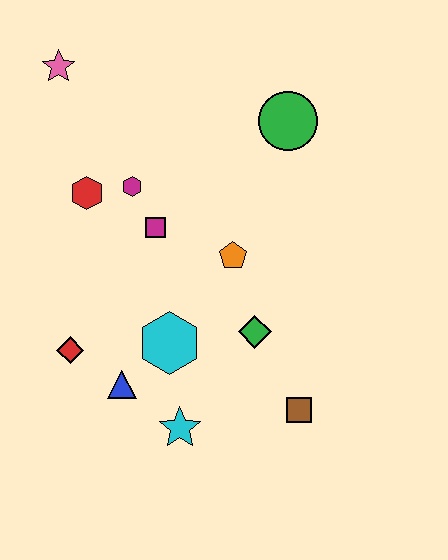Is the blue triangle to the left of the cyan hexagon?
Yes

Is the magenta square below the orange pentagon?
No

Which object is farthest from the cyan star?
The pink star is farthest from the cyan star.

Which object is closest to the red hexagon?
The magenta hexagon is closest to the red hexagon.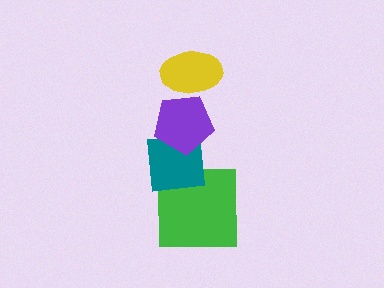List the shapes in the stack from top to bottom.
From top to bottom: the yellow ellipse, the purple pentagon, the teal square, the green square.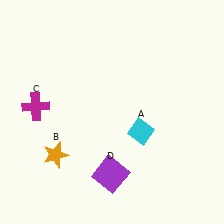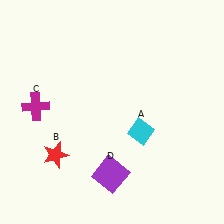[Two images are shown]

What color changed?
The star (B) changed from orange in Image 1 to red in Image 2.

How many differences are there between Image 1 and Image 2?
There is 1 difference between the two images.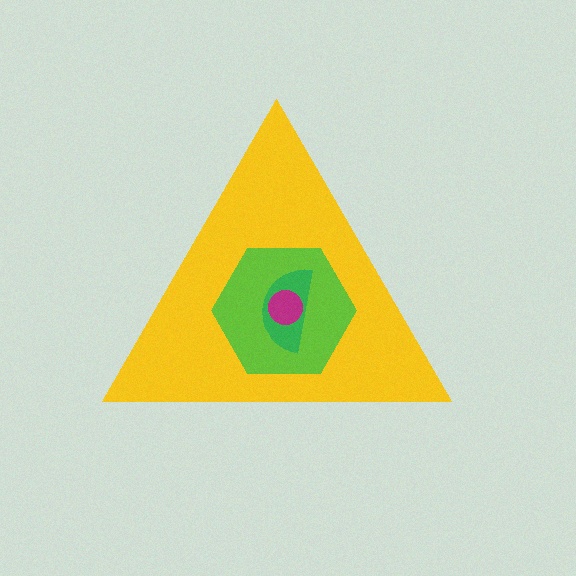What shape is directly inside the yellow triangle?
The lime hexagon.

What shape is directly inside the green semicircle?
The magenta circle.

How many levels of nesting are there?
4.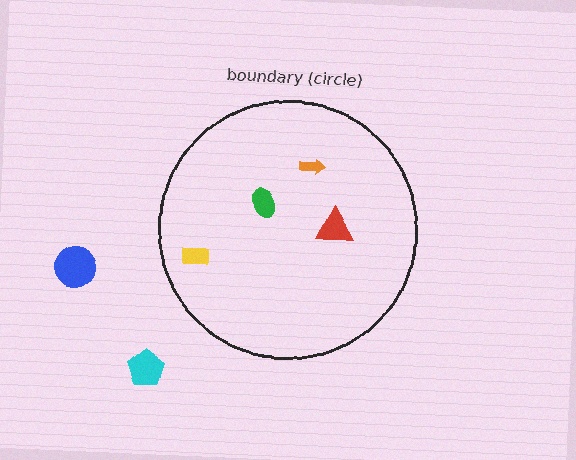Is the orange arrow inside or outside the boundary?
Inside.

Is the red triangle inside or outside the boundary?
Inside.